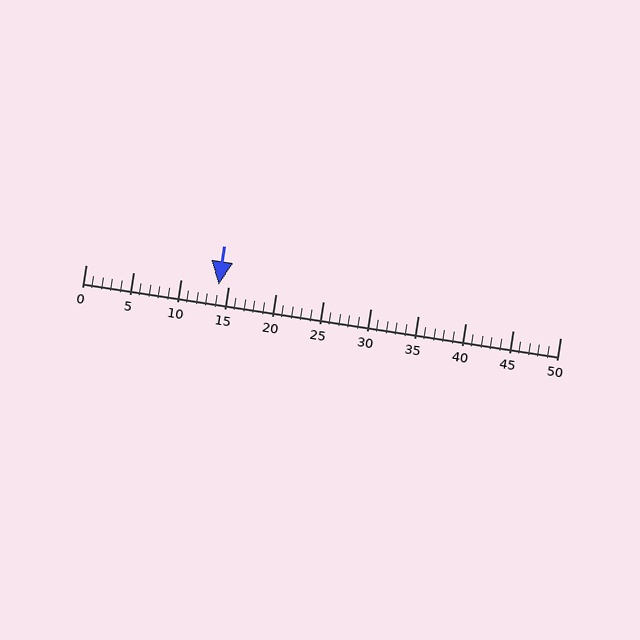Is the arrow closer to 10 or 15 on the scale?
The arrow is closer to 15.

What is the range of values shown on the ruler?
The ruler shows values from 0 to 50.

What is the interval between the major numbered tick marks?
The major tick marks are spaced 5 units apart.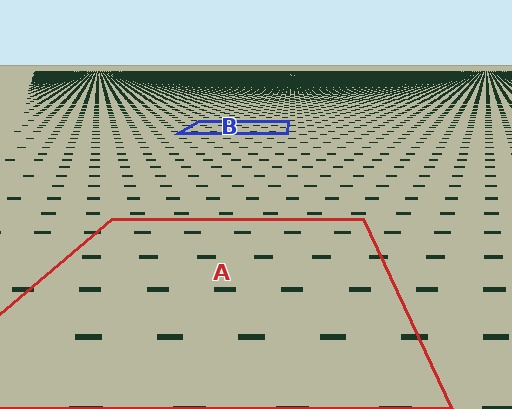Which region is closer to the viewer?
Region A is closer. The texture elements there are larger and more spread out.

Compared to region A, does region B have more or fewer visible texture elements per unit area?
Region B has more texture elements per unit area — they are packed more densely because it is farther away.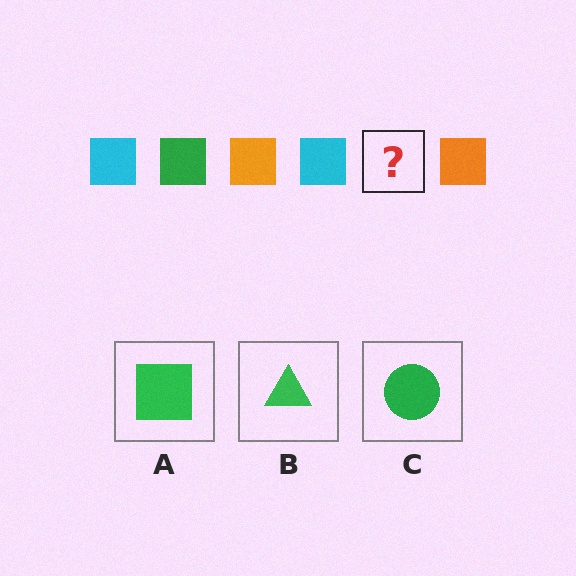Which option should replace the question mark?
Option A.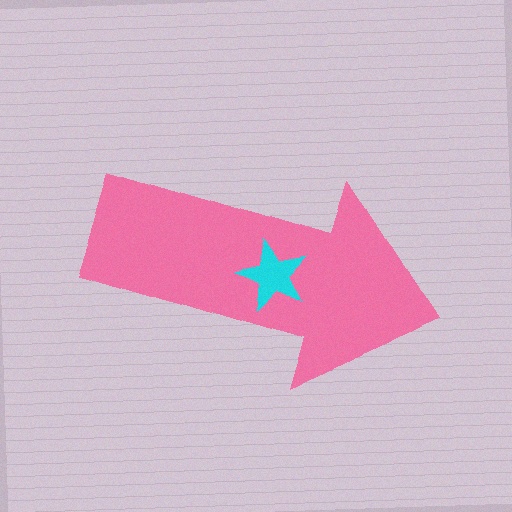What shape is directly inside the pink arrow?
The cyan star.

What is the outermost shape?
The pink arrow.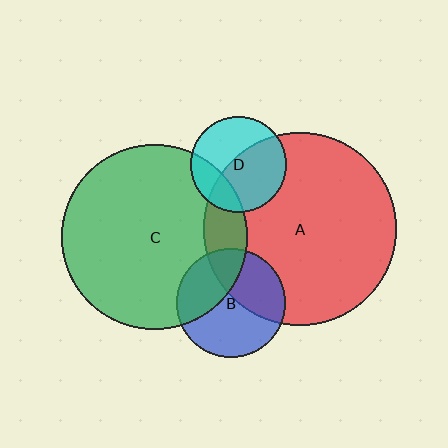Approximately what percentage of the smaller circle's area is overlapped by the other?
Approximately 15%.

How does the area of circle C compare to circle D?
Approximately 3.7 times.